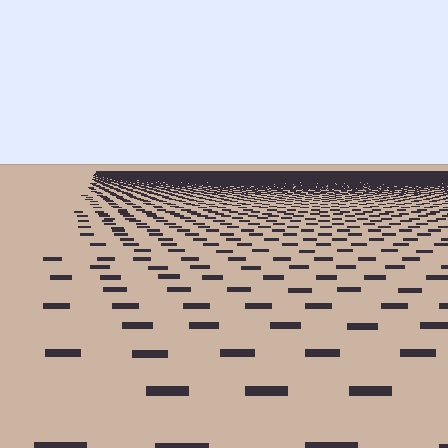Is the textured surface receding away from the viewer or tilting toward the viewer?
The surface is receding away from the viewer. Texture elements get smaller and denser toward the top.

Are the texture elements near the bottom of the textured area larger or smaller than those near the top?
Larger. Near the bottom, elements are closer to the viewer and appear at a bigger on-screen size.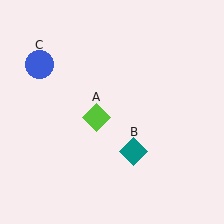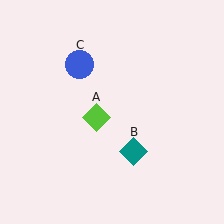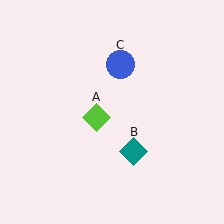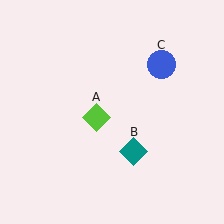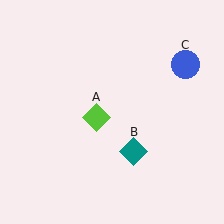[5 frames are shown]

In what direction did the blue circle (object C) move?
The blue circle (object C) moved right.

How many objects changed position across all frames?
1 object changed position: blue circle (object C).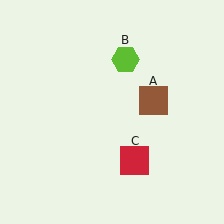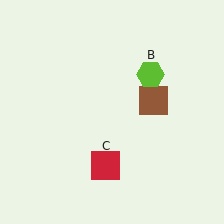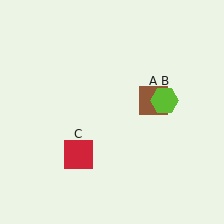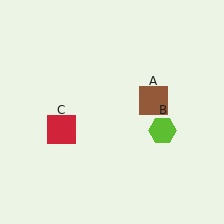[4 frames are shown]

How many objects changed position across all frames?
2 objects changed position: lime hexagon (object B), red square (object C).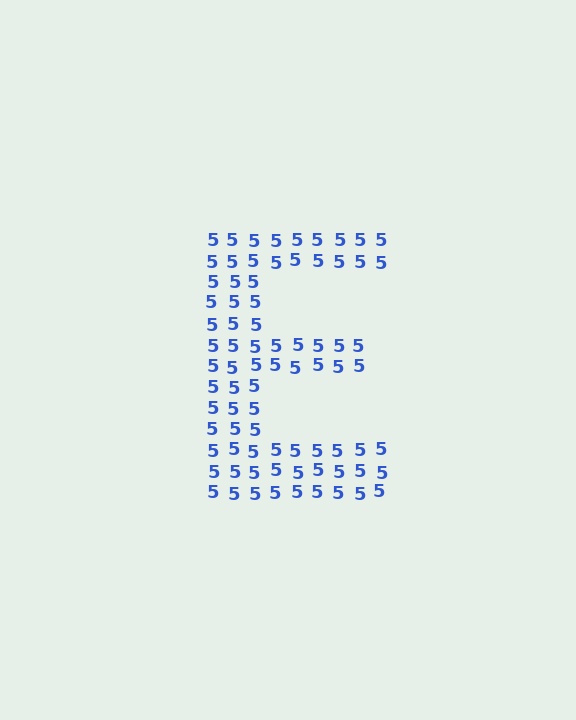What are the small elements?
The small elements are digit 5's.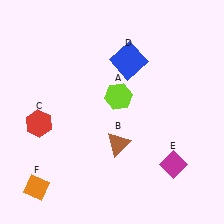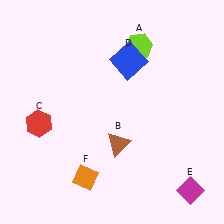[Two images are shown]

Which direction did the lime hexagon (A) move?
The lime hexagon (A) moved up.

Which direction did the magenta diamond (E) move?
The magenta diamond (E) moved down.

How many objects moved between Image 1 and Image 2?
3 objects moved between the two images.